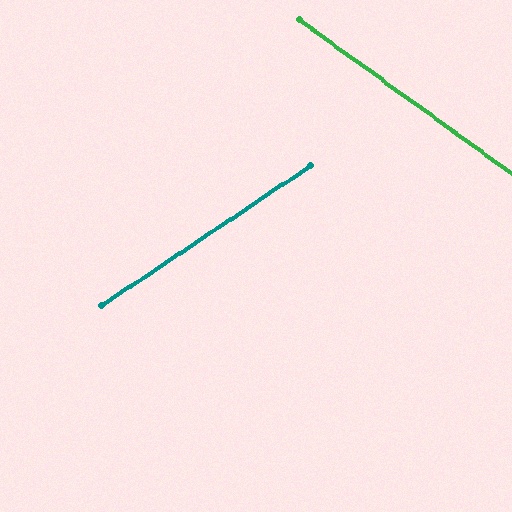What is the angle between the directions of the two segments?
Approximately 70 degrees.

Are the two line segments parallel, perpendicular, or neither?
Neither parallel nor perpendicular — they differ by about 70°.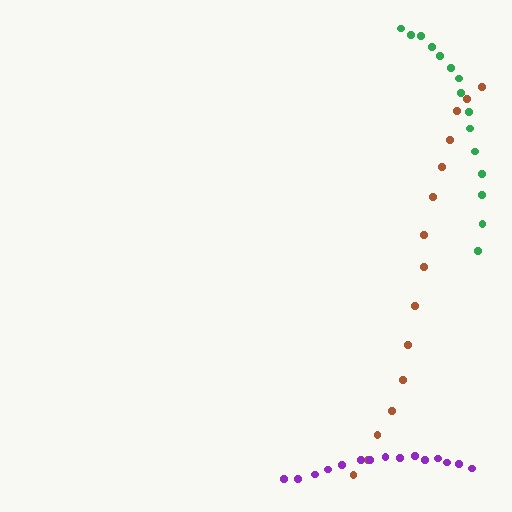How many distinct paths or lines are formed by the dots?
There are 3 distinct paths.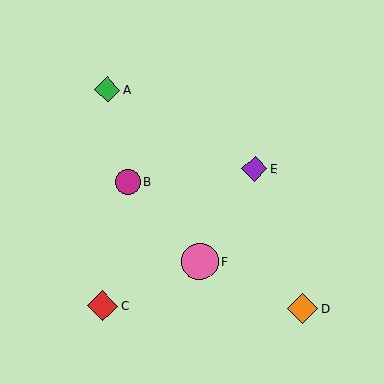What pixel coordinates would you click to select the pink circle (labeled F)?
Click at (200, 262) to select the pink circle F.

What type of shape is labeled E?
Shape E is a purple diamond.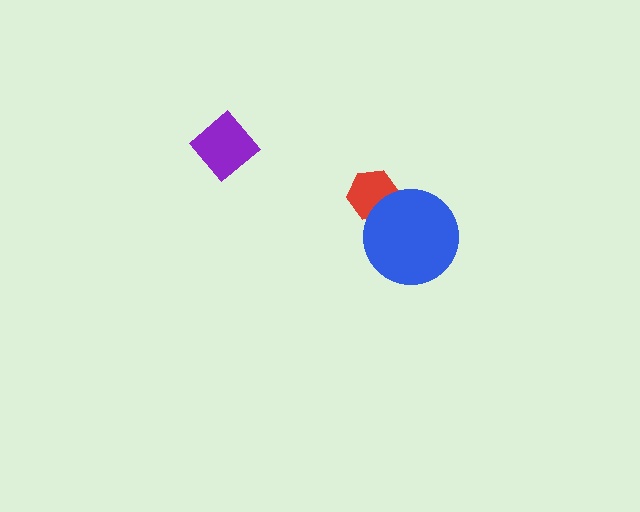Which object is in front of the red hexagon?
The blue circle is in front of the red hexagon.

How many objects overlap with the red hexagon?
1 object overlaps with the red hexagon.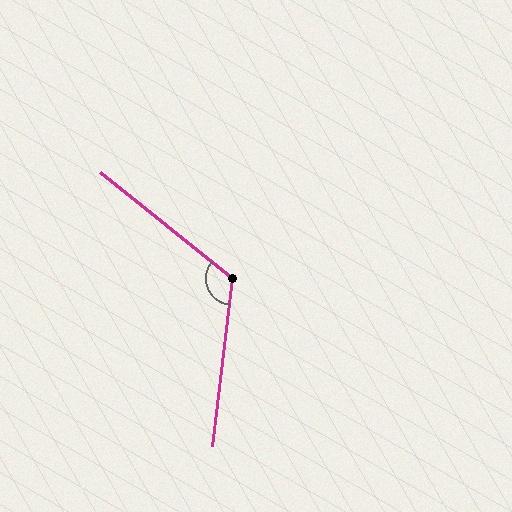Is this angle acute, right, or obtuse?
It is obtuse.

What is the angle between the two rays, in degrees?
Approximately 122 degrees.